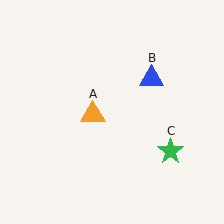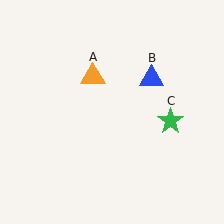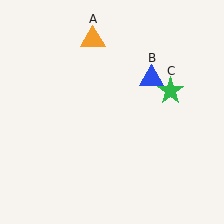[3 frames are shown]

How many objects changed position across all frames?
2 objects changed position: orange triangle (object A), green star (object C).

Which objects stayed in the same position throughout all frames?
Blue triangle (object B) remained stationary.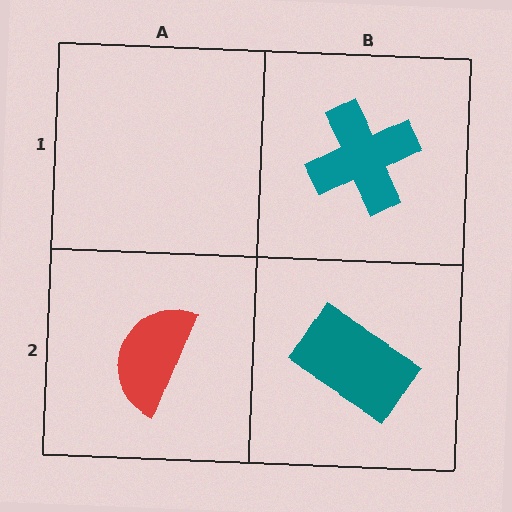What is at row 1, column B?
A teal cross.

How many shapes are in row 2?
2 shapes.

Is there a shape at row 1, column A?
No, that cell is empty.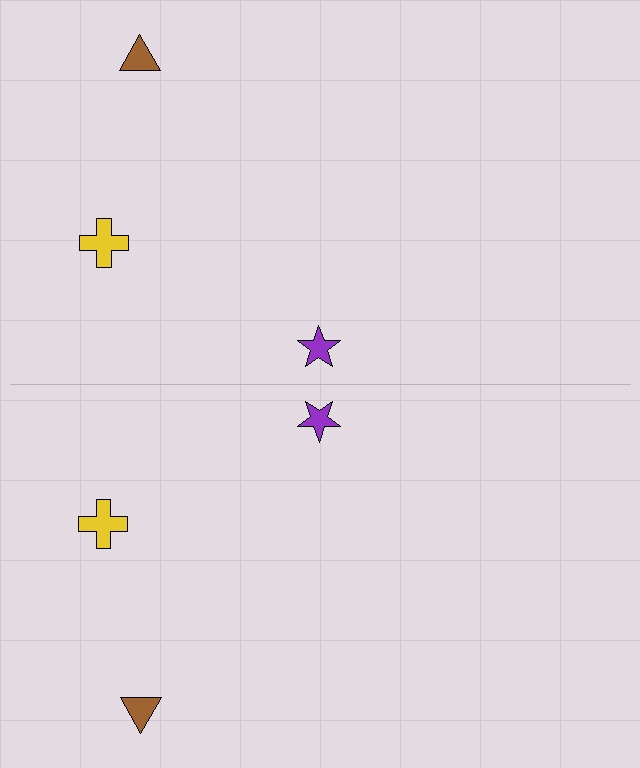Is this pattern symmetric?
Yes, this pattern has bilateral (reflection) symmetry.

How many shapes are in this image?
There are 6 shapes in this image.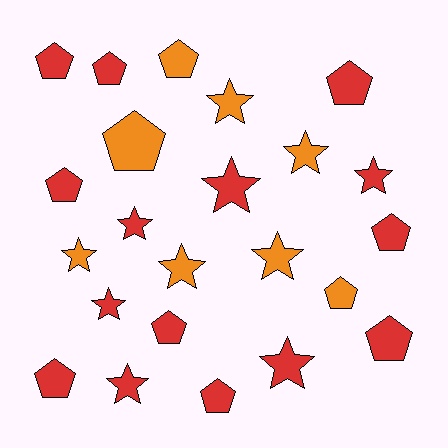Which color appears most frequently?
Red, with 15 objects.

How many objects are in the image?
There are 23 objects.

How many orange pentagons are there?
There are 3 orange pentagons.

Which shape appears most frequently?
Pentagon, with 12 objects.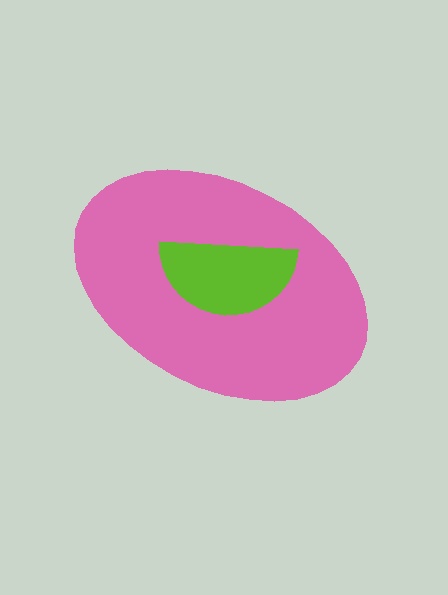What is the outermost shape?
The pink ellipse.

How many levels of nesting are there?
2.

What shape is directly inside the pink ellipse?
The lime semicircle.